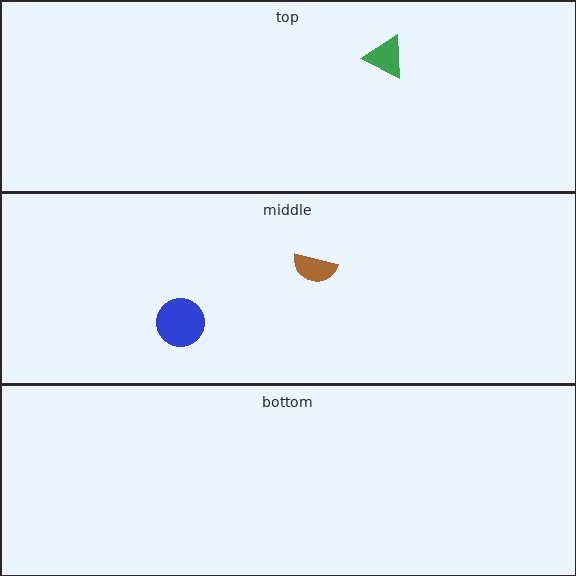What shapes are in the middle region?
The blue circle, the brown semicircle.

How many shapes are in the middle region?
2.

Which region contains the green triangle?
The top region.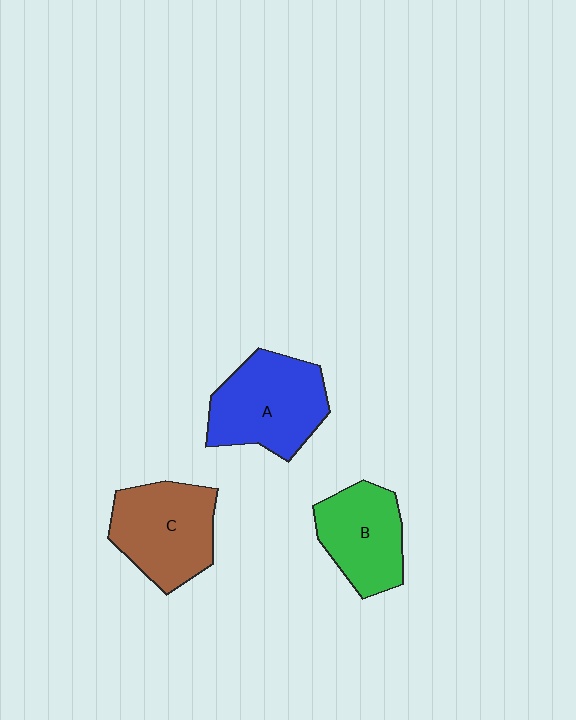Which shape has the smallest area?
Shape B (green).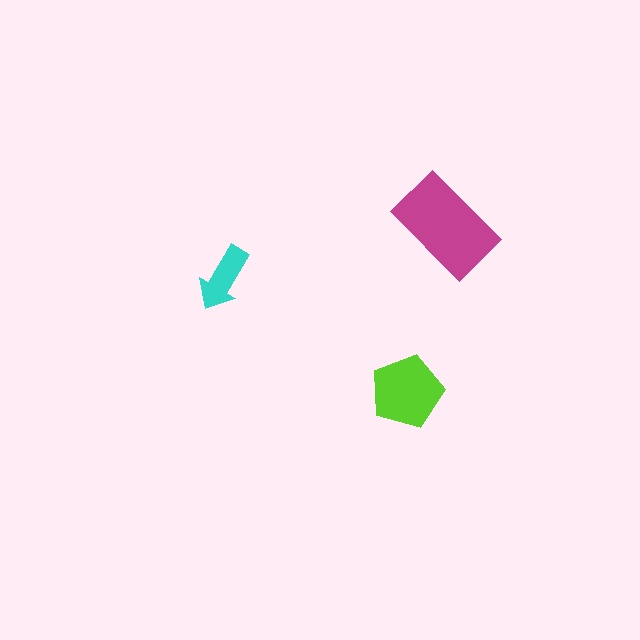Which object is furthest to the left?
The cyan arrow is leftmost.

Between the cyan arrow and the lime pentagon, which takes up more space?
The lime pentagon.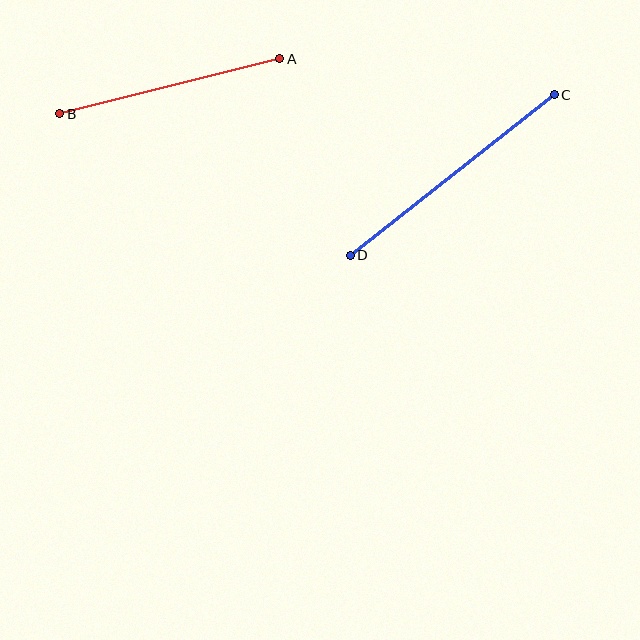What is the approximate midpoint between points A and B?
The midpoint is at approximately (170, 86) pixels.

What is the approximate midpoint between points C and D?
The midpoint is at approximately (452, 175) pixels.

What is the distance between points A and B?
The distance is approximately 227 pixels.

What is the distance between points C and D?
The distance is approximately 260 pixels.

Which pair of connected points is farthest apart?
Points C and D are farthest apart.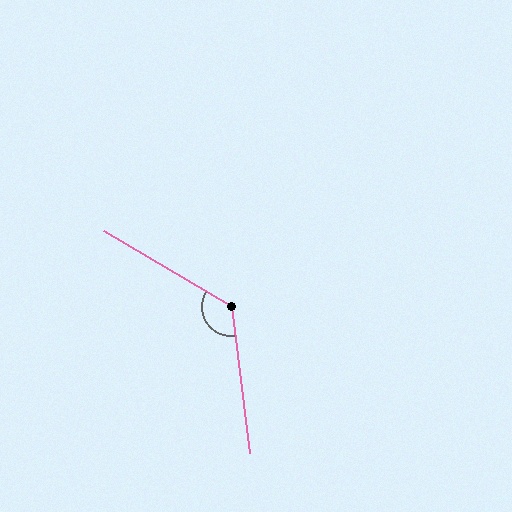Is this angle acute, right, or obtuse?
It is obtuse.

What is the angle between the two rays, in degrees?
Approximately 128 degrees.